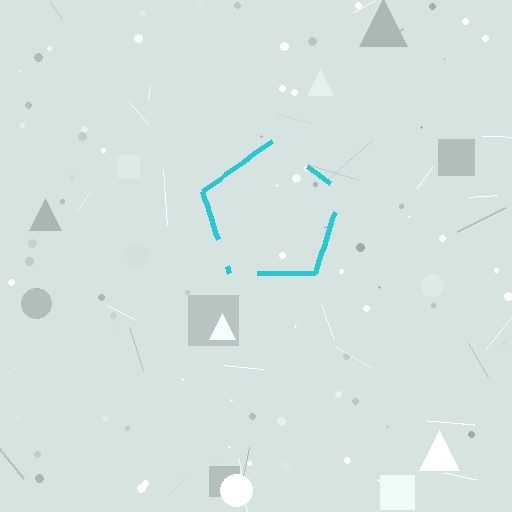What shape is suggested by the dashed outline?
The dashed outline suggests a pentagon.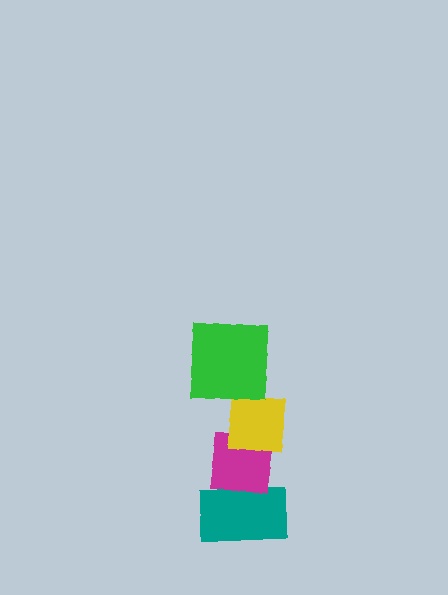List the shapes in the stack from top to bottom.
From top to bottom: the green square, the yellow square, the magenta square, the teal rectangle.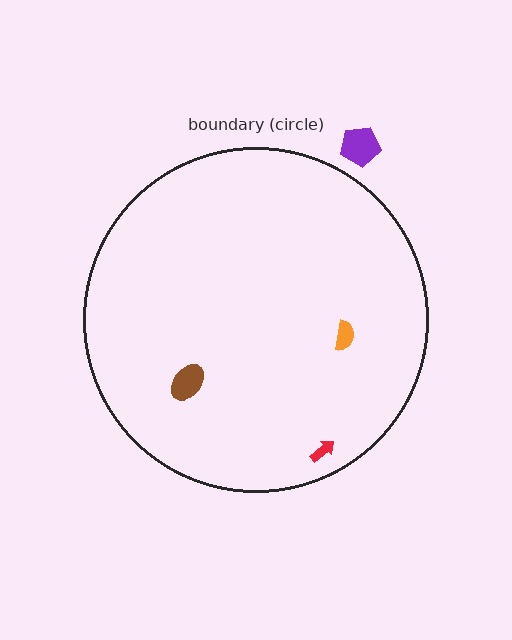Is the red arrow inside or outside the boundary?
Inside.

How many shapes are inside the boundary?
3 inside, 1 outside.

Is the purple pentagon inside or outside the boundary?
Outside.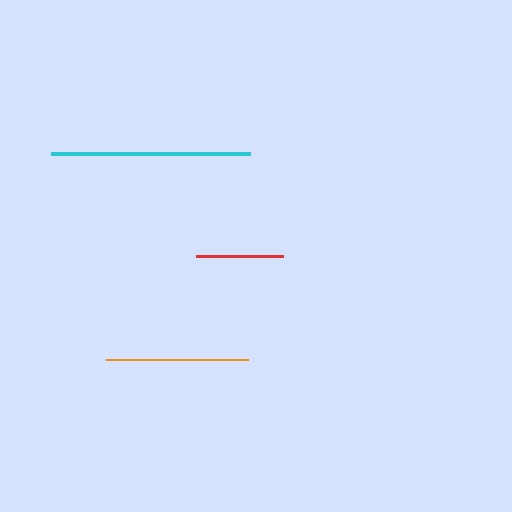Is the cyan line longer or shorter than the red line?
The cyan line is longer than the red line.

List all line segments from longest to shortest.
From longest to shortest: cyan, orange, red.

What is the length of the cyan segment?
The cyan segment is approximately 198 pixels long.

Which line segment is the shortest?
The red line is the shortest at approximately 87 pixels.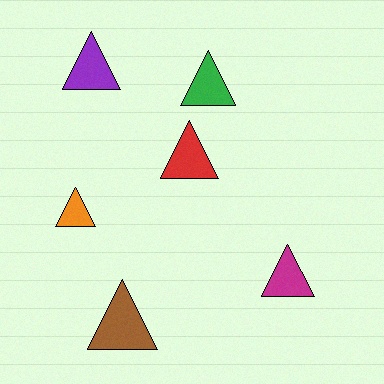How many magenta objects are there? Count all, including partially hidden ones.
There is 1 magenta object.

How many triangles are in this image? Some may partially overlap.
There are 6 triangles.